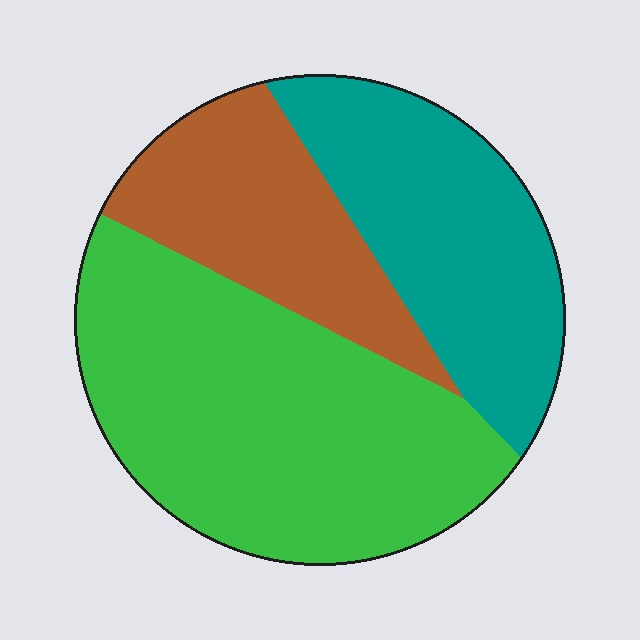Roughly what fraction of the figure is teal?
Teal covers about 30% of the figure.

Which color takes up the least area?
Brown, at roughly 25%.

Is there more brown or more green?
Green.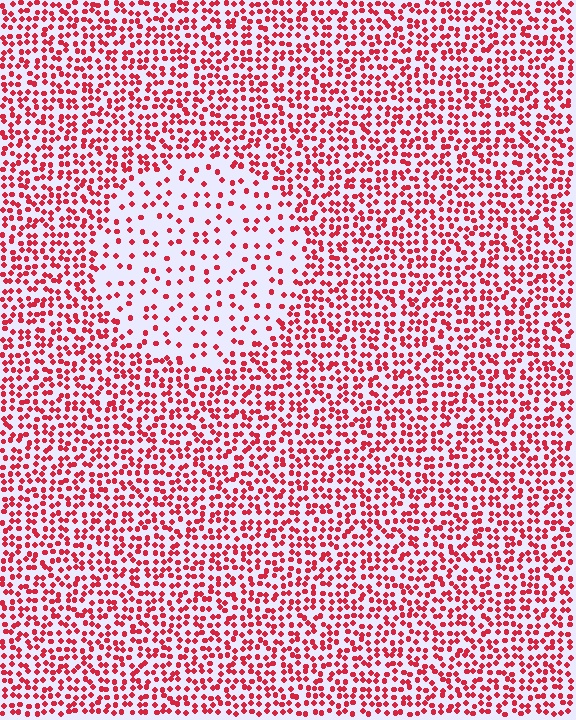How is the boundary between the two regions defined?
The boundary is defined by a change in element density (approximately 2.5x ratio). All elements are the same color, size, and shape.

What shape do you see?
I see a circle.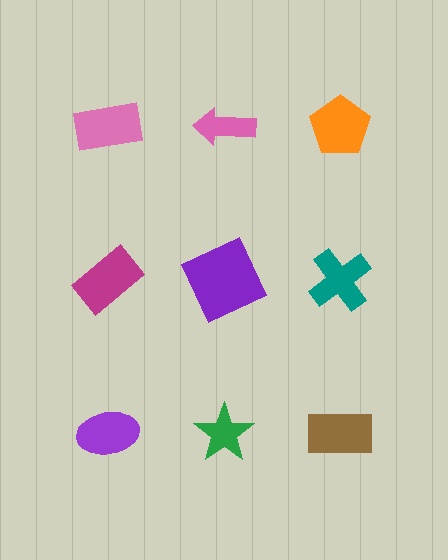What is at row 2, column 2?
A purple square.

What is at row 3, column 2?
A green star.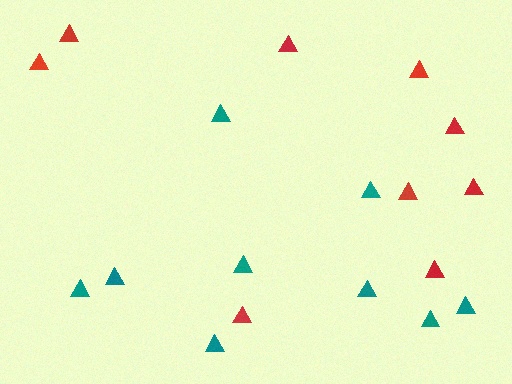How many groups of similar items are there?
There are 2 groups: one group of teal triangles (9) and one group of red triangles (9).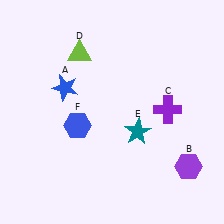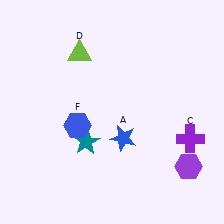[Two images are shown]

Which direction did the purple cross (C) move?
The purple cross (C) moved down.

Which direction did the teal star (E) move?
The teal star (E) moved left.